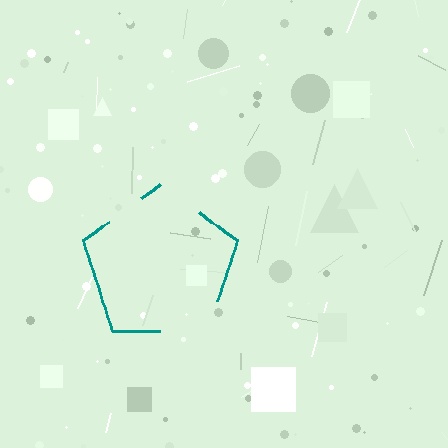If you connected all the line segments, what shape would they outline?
They would outline a pentagon.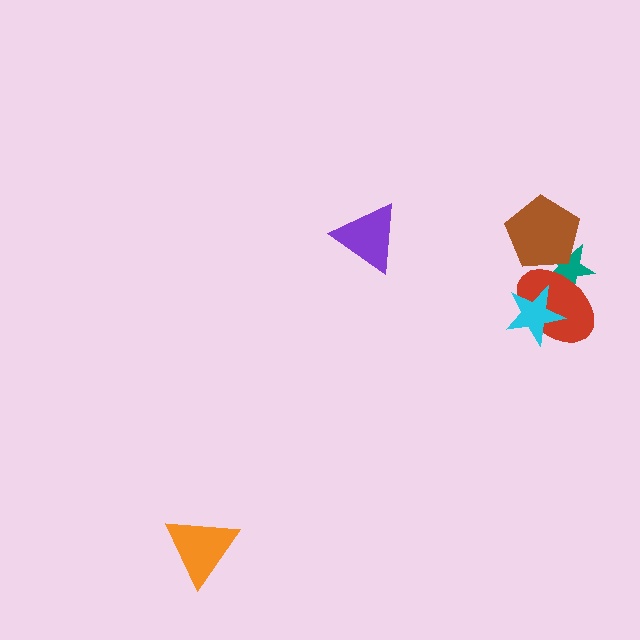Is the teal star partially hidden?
Yes, it is partially covered by another shape.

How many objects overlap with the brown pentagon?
2 objects overlap with the brown pentagon.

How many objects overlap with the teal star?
2 objects overlap with the teal star.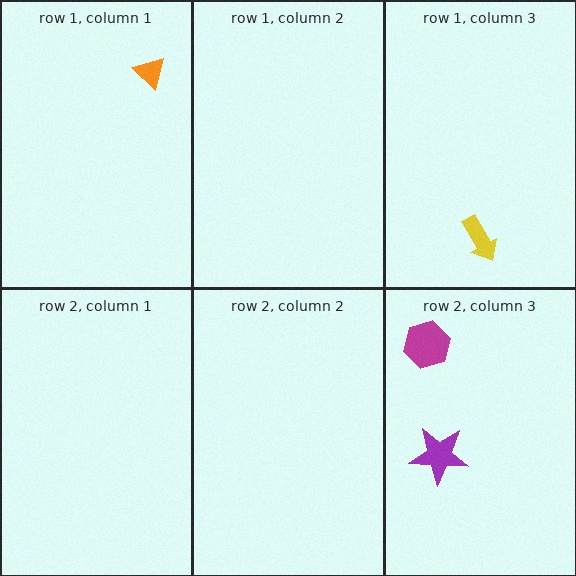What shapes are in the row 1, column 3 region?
The yellow arrow.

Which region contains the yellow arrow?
The row 1, column 3 region.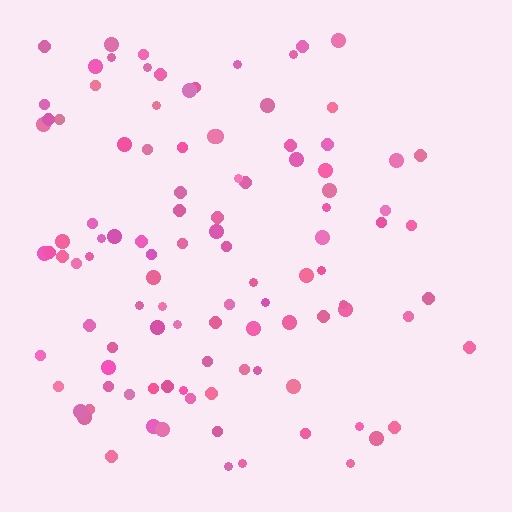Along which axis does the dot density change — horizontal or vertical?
Horizontal.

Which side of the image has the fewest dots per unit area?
The right.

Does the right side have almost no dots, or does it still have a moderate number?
Still a moderate number, just noticeably fewer than the left.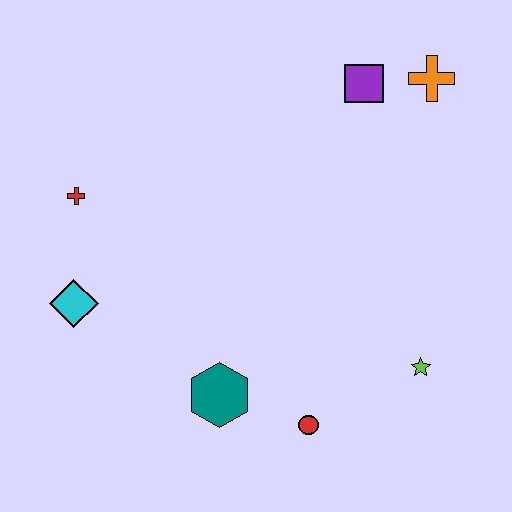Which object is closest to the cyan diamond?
The red cross is closest to the cyan diamond.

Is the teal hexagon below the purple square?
Yes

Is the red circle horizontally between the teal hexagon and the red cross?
No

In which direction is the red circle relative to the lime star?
The red circle is to the left of the lime star.